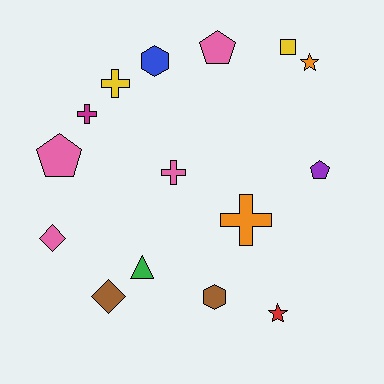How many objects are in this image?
There are 15 objects.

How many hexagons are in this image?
There are 2 hexagons.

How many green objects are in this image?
There is 1 green object.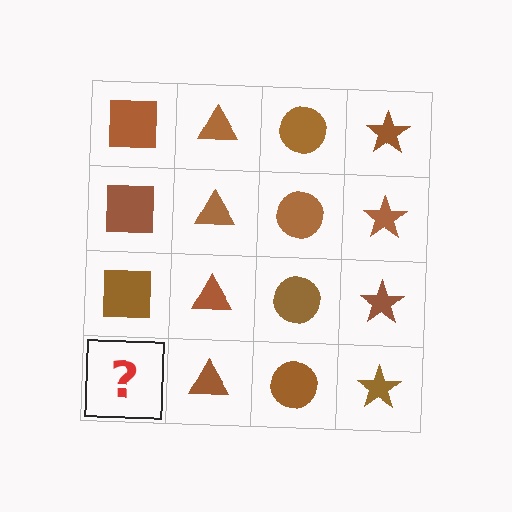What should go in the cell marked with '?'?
The missing cell should contain a brown square.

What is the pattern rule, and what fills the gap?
The rule is that each column has a consistent shape. The gap should be filled with a brown square.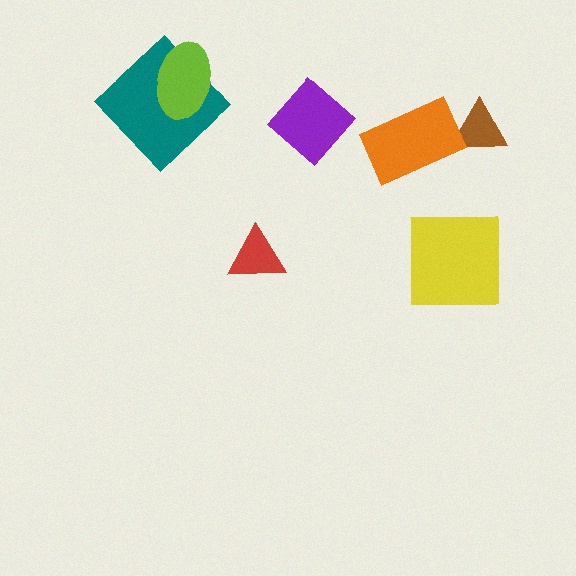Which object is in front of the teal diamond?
The lime ellipse is in front of the teal diamond.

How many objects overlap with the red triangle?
0 objects overlap with the red triangle.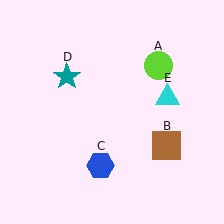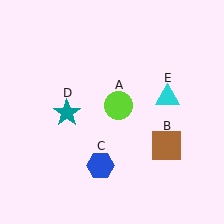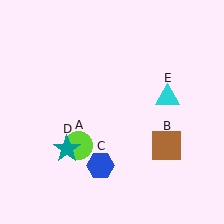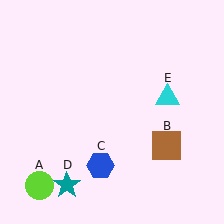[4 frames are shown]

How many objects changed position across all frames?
2 objects changed position: lime circle (object A), teal star (object D).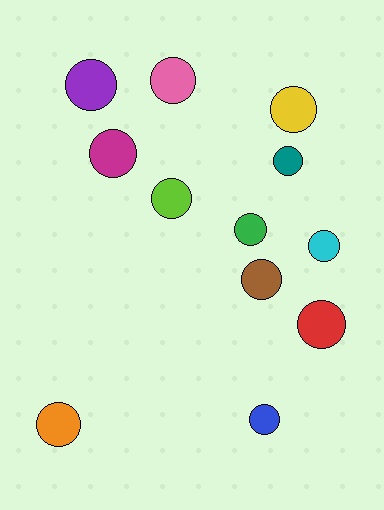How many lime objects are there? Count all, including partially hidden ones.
There is 1 lime object.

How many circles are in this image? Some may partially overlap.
There are 12 circles.